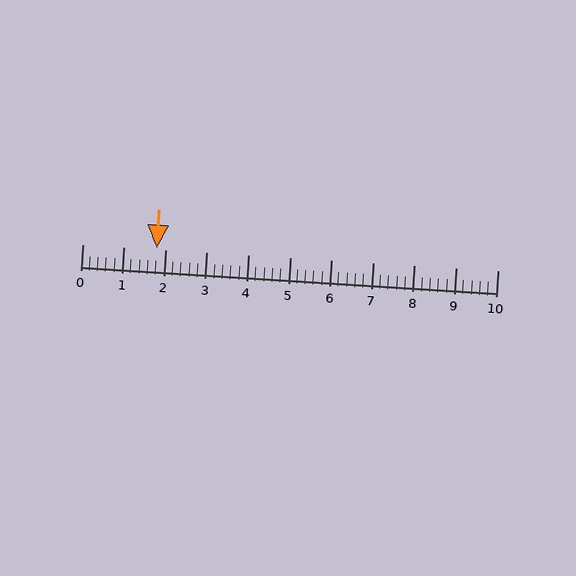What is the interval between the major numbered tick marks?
The major tick marks are spaced 1 units apart.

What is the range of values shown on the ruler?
The ruler shows values from 0 to 10.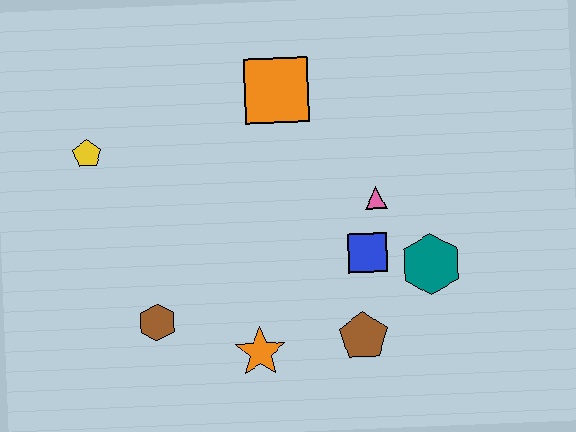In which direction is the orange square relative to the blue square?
The orange square is above the blue square.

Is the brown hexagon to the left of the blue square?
Yes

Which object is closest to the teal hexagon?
The blue square is closest to the teal hexagon.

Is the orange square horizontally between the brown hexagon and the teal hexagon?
Yes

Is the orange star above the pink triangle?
No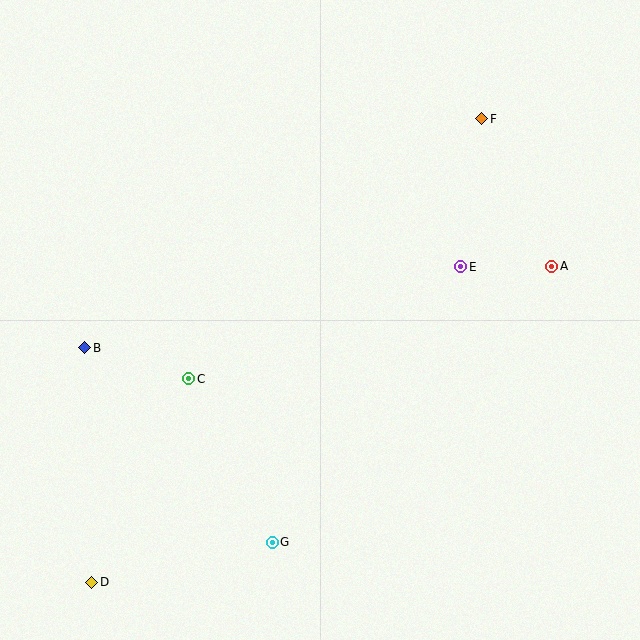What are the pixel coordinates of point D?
Point D is at (92, 582).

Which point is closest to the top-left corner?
Point B is closest to the top-left corner.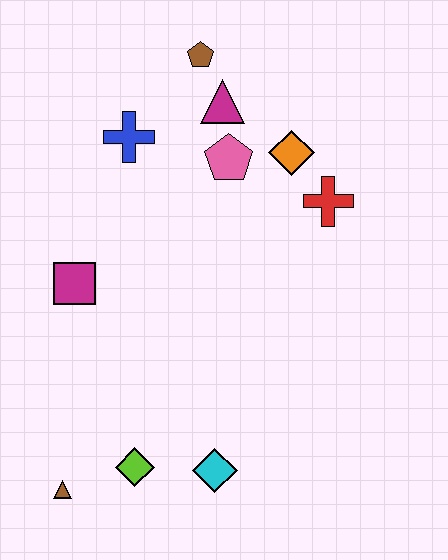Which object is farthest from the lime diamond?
The brown pentagon is farthest from the lime diamond.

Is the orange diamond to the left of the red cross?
Yes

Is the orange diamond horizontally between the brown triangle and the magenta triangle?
No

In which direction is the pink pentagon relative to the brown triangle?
The pink pentagon is above the brown triangle.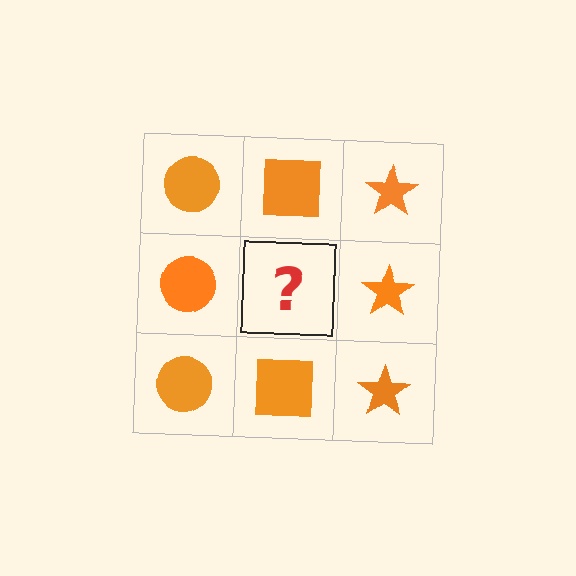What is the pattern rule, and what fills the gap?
The rule is that each column has a consistent shape. The gap should be filled with an orange square.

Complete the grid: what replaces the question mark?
The question mark should be replaced with an orange square.